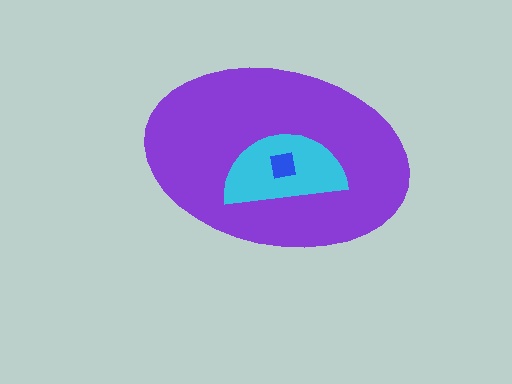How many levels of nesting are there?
3.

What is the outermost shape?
The purple ellipse.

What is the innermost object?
The blue square.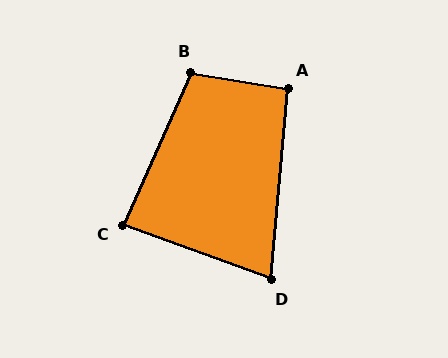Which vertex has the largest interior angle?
B, at approximately 105 degrees.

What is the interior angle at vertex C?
Approximately 86 degrees (approximately right).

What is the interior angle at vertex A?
Approximately 94 degrees (approximately right).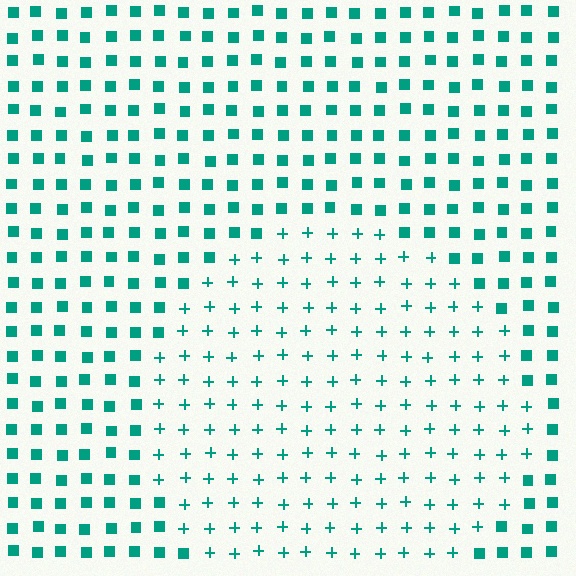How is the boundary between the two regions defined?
The boundary is defined by a change in element shape: plus signs inside vs. squares outside. All elements share the same color and spacing.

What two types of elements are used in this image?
The image uses plus signs inside the circle region and squares outside it.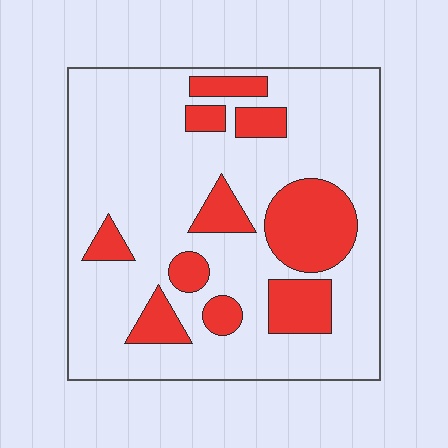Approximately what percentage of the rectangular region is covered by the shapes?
Approximately 25%.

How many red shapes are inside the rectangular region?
10.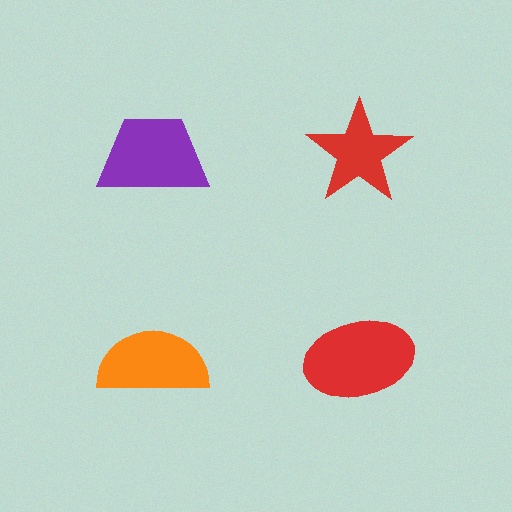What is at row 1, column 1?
A purple trapezoid.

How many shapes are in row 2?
2 shapes.